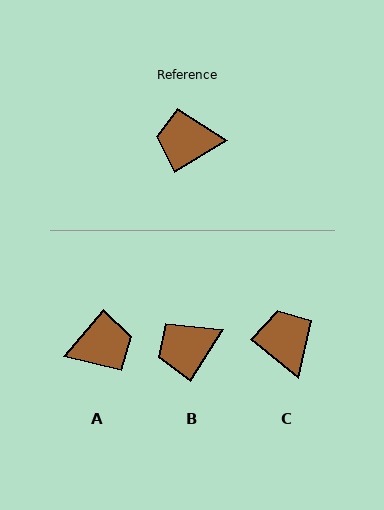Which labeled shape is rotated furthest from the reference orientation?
A, about 161 degrees away.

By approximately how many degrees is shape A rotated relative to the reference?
Approximately 161 degrees clockwise.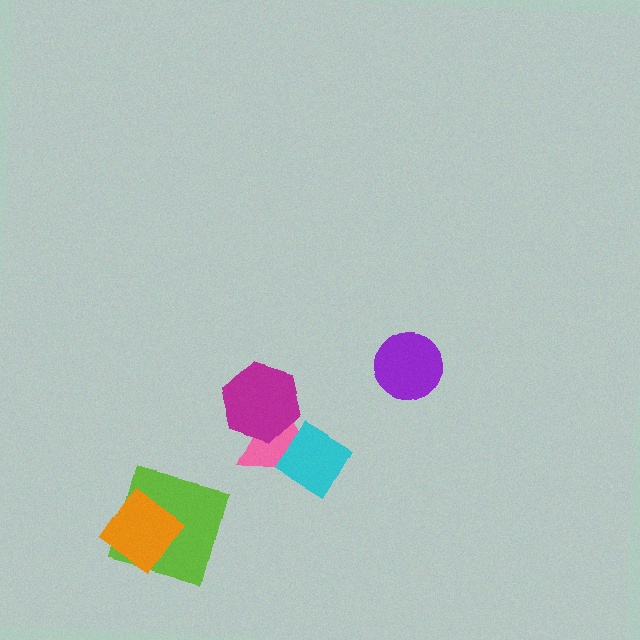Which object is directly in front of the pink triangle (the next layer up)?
The cyan diamond is directly in front of the pink triangle.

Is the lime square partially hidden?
Yes, it is partially covered by another shape.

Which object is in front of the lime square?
The orange diamond is in front of the lime square.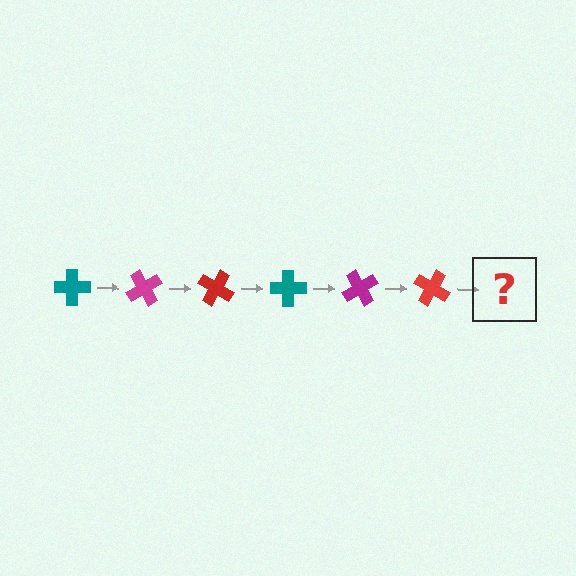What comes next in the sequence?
The next element should be a teal cross, rotated 360 degrees from the start.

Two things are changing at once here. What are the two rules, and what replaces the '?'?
The two rules are that it rotates 60 degrees each step and the color cycles through teal, magenta, and red. The '?' should be a teal cross, rotated 360 degrees from the start.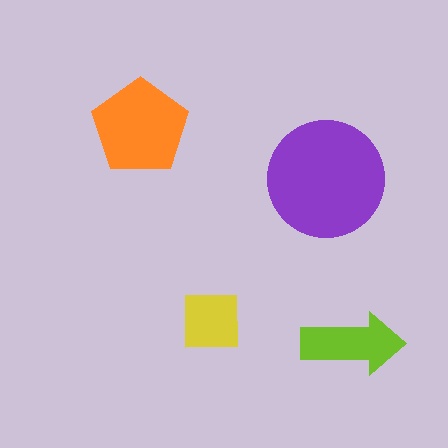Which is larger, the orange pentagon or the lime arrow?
The orange pentagon.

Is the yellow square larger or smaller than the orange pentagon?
Smaller.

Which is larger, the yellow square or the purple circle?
The purple circle.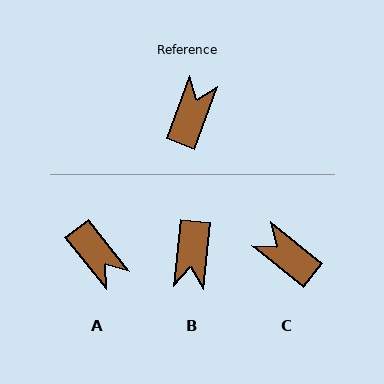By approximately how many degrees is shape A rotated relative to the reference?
Approximately 121 degrees clockwise.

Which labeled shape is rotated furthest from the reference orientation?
B, about 166 degrees away.